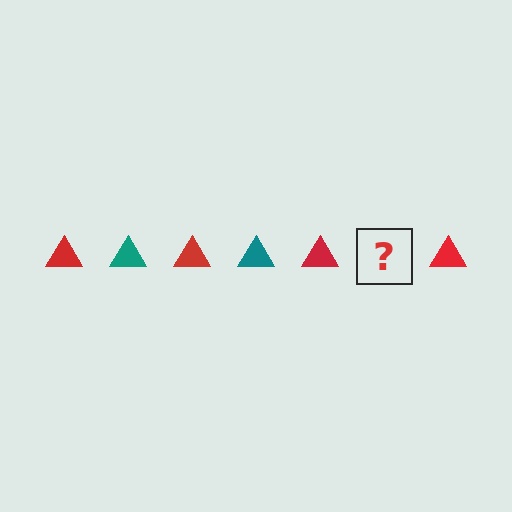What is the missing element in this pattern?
The missing element is a teal triangle.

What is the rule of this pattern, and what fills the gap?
The rule is that the pattern cycles through red, teal triangles. The gap should be filled with a teal triangle.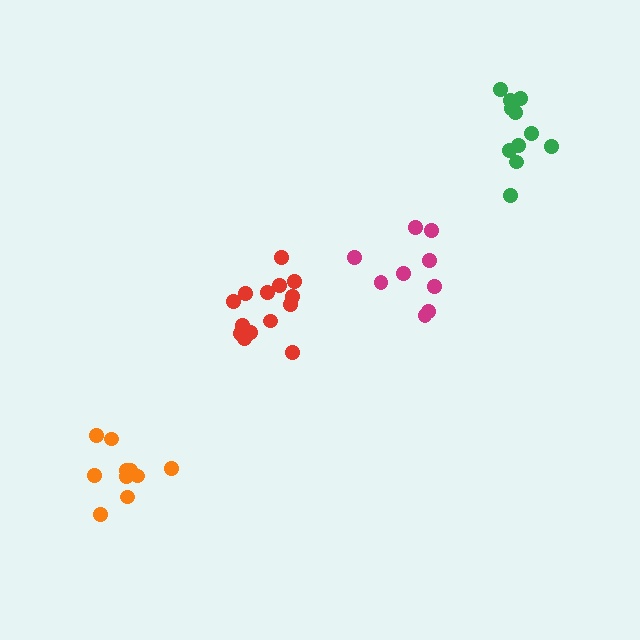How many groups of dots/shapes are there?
There are 4 groups.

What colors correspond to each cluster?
The clusters are colored: magenta, orange, red, green.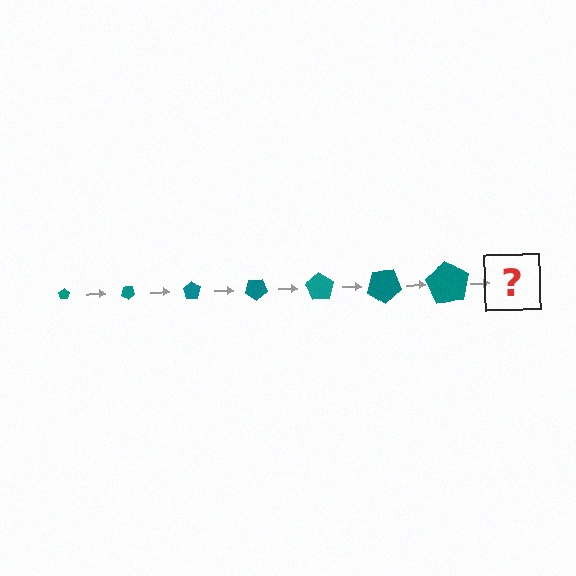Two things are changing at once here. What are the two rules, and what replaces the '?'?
The two rules are that the pentagon grows larger each step and it rotates 35 degrees each step. The '?' should be a pentagon, larger than the previous one and rotated 245 degrees from the start.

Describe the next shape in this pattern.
It should be a pentagon, larger than the previous one and rotated 245 degrees from the start.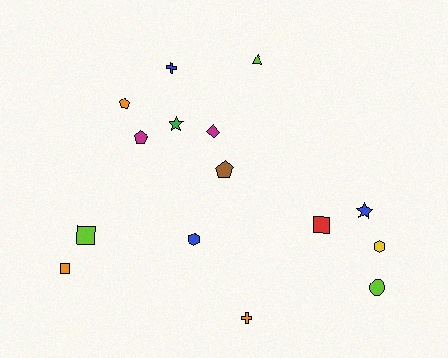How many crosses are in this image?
There are 2 crosses.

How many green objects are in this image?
There is 1 green object.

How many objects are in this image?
There are 15 objects.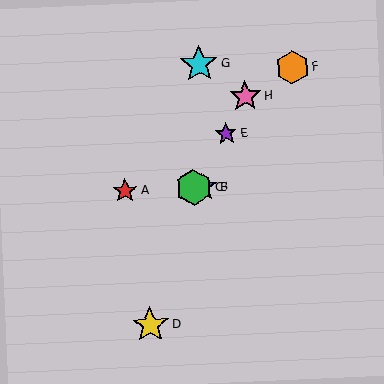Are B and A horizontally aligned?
Yes, both are at y≈187.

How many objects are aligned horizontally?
3 objects (A, B, C) are aligned horizontally.